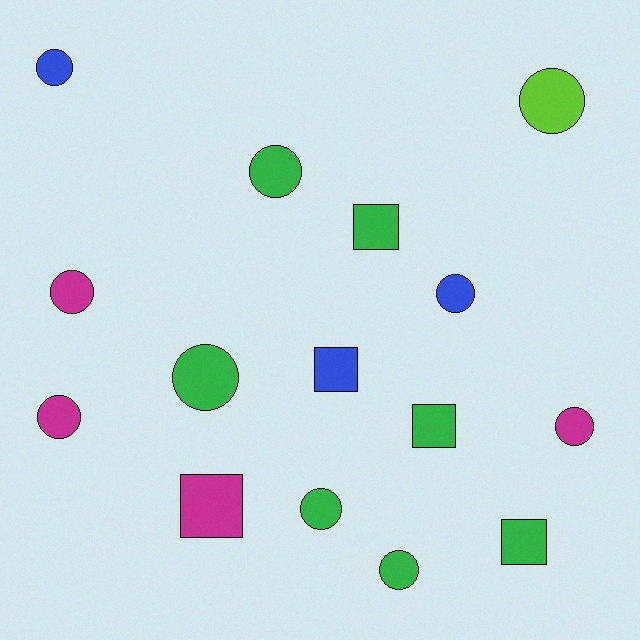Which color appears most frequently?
Green, with 7 objects.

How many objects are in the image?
There are 15 objects.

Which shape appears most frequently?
Circle, with 10 objects.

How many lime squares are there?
There are no lime squares.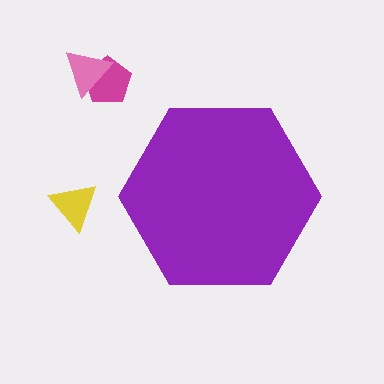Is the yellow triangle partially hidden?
No, the yellow triangle is fully visible.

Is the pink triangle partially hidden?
No, the pink triangle is fully visible.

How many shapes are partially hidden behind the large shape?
0 shapes are partially hidden.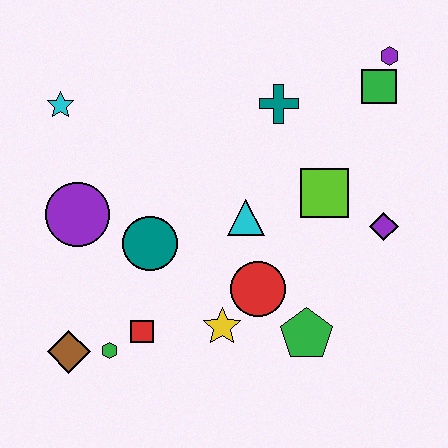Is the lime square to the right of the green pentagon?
Yes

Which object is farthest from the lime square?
The brown diamond is farthest from the lime square.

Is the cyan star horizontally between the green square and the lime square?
No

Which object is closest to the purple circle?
The teal circle is closest to the purple circle.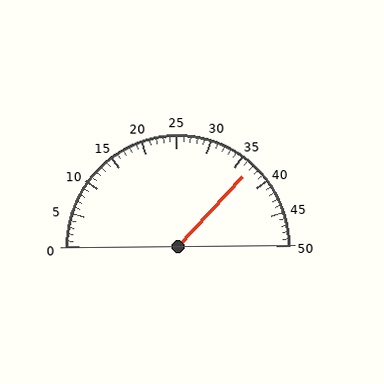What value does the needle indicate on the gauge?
The needle indicates approximately 37.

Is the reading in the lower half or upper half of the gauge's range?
The reading is in the upper half of the range (0 to 50).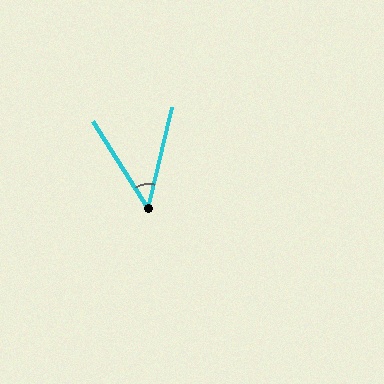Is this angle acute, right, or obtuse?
It is acute.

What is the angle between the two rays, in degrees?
Approximately 45 degrees.